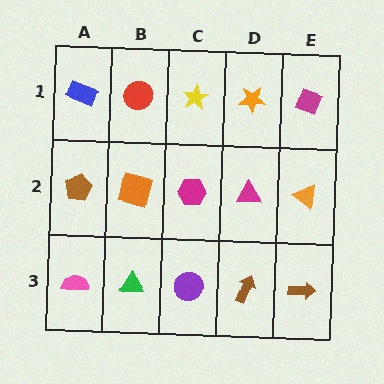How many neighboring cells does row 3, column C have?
3.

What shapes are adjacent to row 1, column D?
A magenta triangle (row 2, column D), a yellow star (row 1, column C), a magenta diamond (row 1, column E).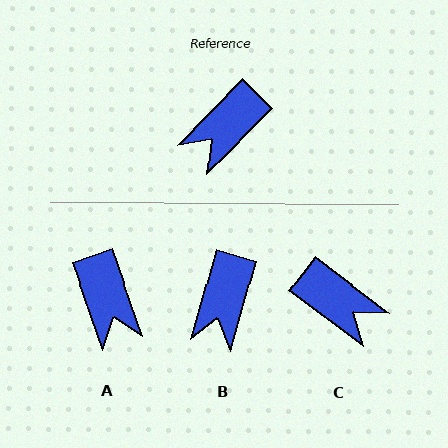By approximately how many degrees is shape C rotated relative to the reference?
Approximately 97 degrees counter-clockwise.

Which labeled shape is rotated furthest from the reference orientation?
C, about 97 degrees away.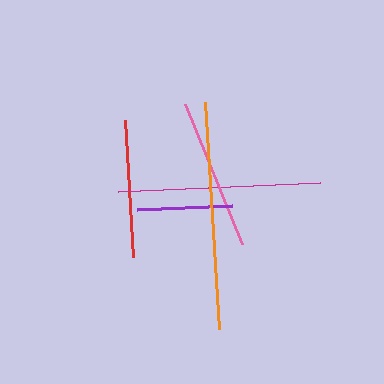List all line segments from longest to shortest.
From longest to shortest: orange, magenta, pink, red, purple.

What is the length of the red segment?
The red segment is approximately 137 pixels long.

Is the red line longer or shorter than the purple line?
The red line is longer than the purple line.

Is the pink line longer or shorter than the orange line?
The orange line is longer than the pink line.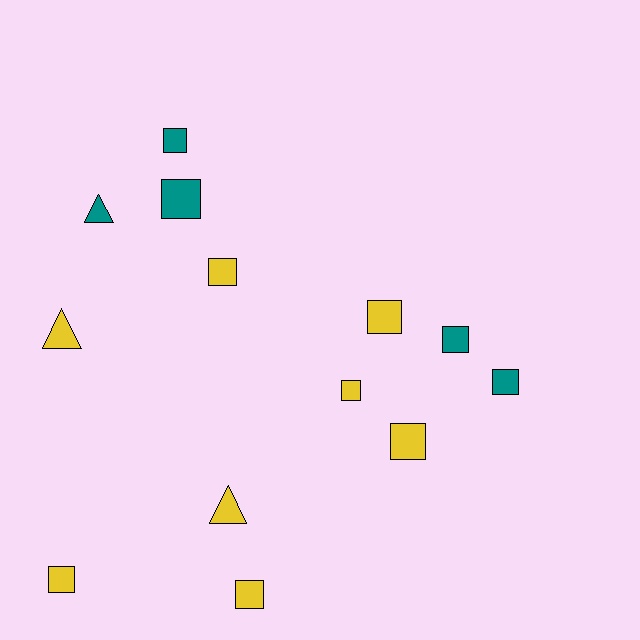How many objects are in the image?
There are 13 objects.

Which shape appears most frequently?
Square, with 10 objects.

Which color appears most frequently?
Yellow, with 8 objects.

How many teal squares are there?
There are 4 teal squares.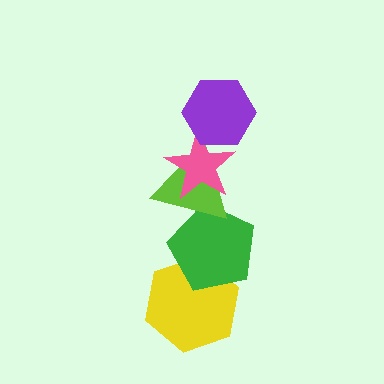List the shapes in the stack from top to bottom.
From top to bottom: the purple hexagon, the pink star, the lime triangle, the green pentagon, the yellow hexagon.